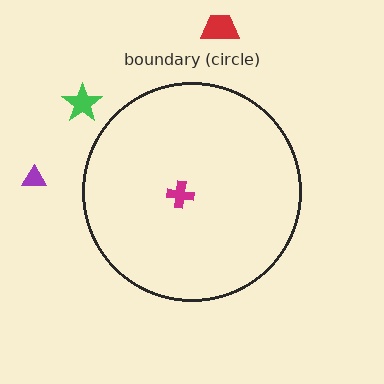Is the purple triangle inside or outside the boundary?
Outside.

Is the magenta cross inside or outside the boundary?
Inside.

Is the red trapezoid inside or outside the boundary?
Outside.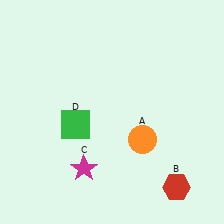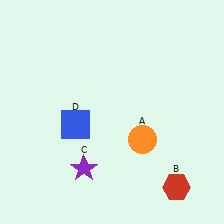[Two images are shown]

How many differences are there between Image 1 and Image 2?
There are 2 differences between the two images.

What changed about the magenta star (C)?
In Image 1, C is magenta. In Image 2, it changed to purple.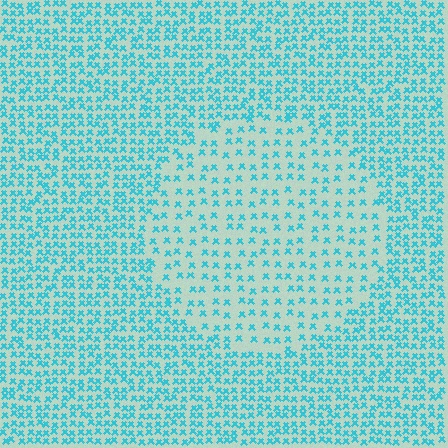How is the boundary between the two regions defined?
The boundary is defined by a change in element density (approximately 2.1x ratio). All elements are the same color, size, and shape.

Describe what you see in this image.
The image contains small cyan elements arranged at two different densities. A circle-shaped region is visible where the elements are less densely packed than the surrounding area.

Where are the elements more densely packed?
The elements are more densely packed outside the circle boundary.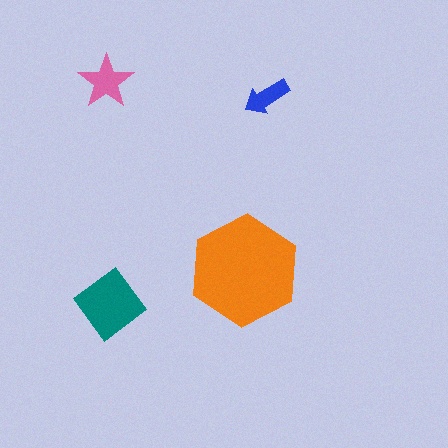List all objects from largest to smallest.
The orange hexagon, the teal diamond, the pink star, the blue arrow.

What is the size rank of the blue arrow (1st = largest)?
4th.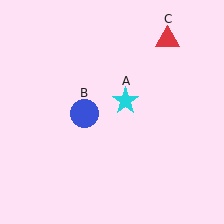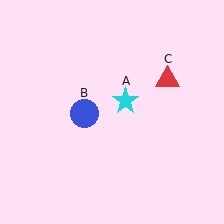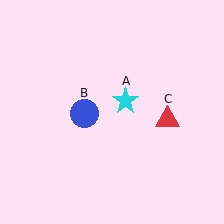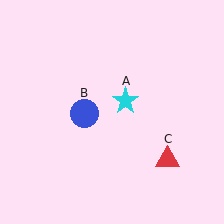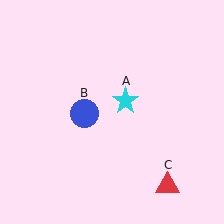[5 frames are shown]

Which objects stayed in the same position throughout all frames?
Cyan star (object A) and blue circle (object B) remained stationary.